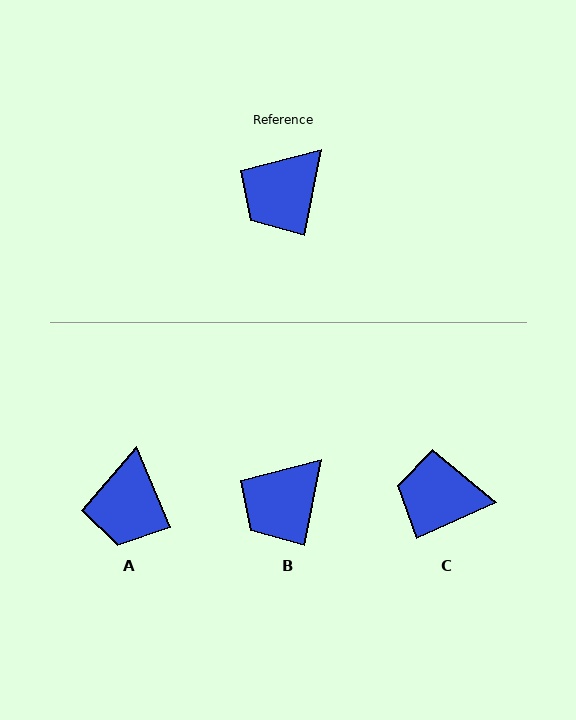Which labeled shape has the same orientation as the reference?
B.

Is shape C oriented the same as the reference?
No, it is off by about 54 degrees.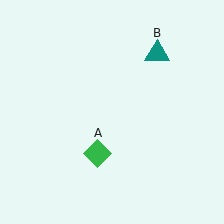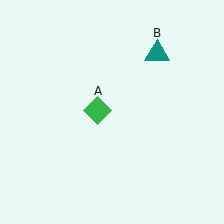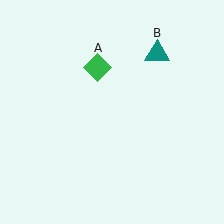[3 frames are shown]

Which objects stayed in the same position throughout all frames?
Teal triangle (object B) remained stationary.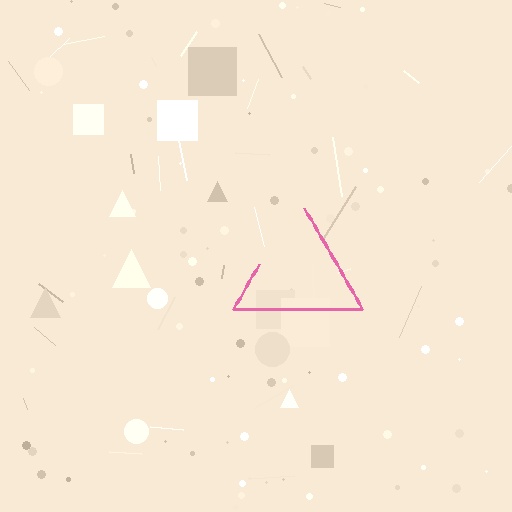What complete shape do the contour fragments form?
The contour fragments form a triangle.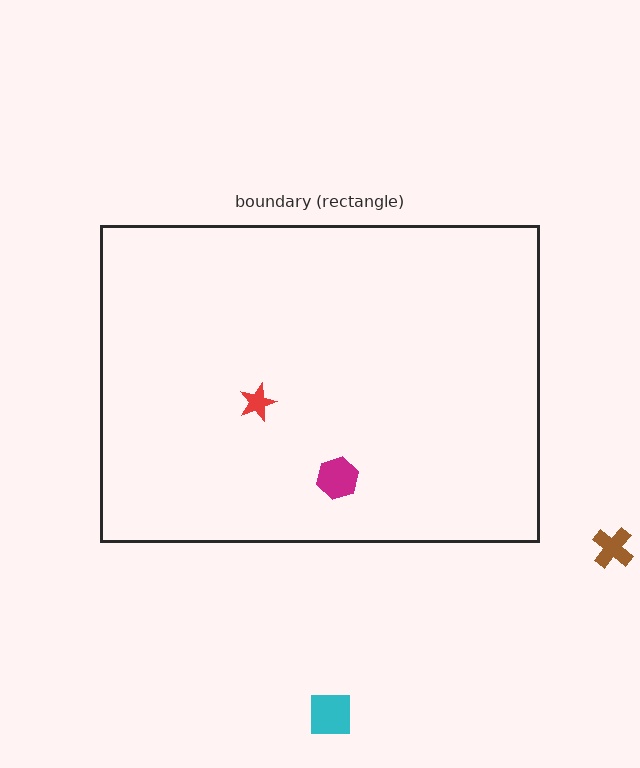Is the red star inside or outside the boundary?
Inside.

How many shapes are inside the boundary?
2 inside, 2 outside.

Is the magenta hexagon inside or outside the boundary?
Inside.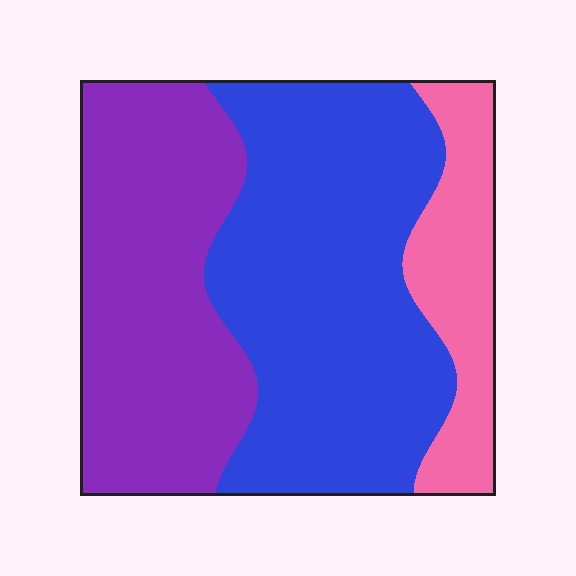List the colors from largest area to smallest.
From largest to smallest: blue, purple, pink.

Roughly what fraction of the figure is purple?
Purple covers 36% of the figure.